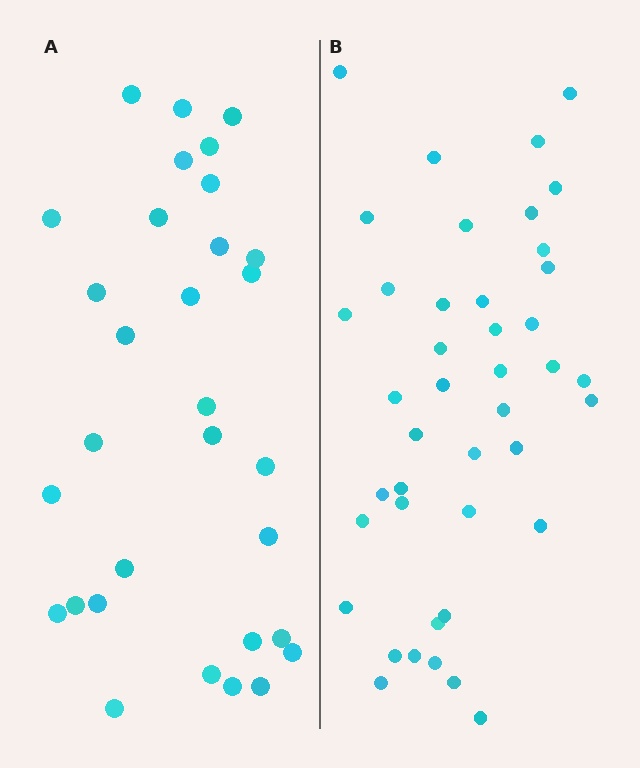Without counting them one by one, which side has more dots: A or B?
Region B (the right region) has more dots.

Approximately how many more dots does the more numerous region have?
Region B has roughly 12 or so more dots than region A.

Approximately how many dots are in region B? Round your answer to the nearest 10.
About 40 dots. (The exact count is 42, which rounds to 40.)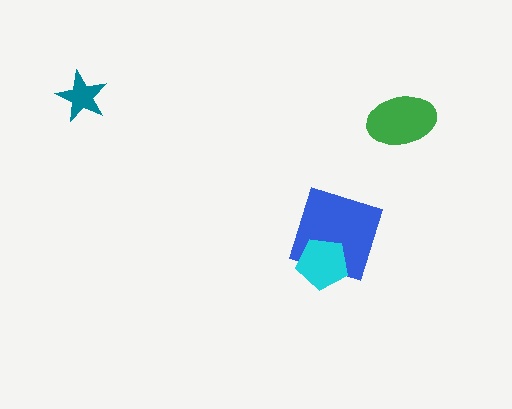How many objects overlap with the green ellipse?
0 objects overlap with the green ellipse.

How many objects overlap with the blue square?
1 object overlaps with the blue square.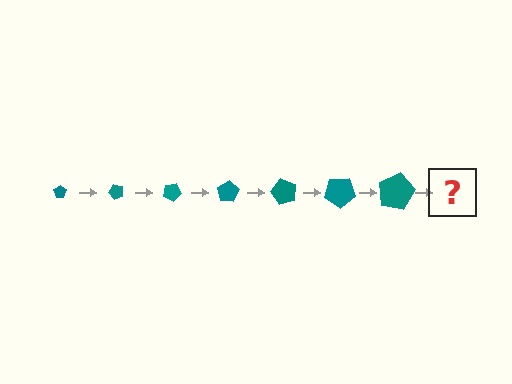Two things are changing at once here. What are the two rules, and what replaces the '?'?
The two rules are that the pentagon grows larger each step and it rotates 50 degrees each step. The '?' should be a pentagon, larger than the previous one and rotated 350 degrees from the start.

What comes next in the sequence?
The next element should be a pentagon, larger than the previous one and rotated 350 degrees from the start.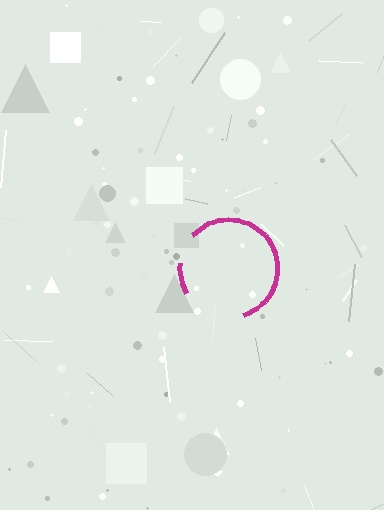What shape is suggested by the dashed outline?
The dashed outline suggests a circle.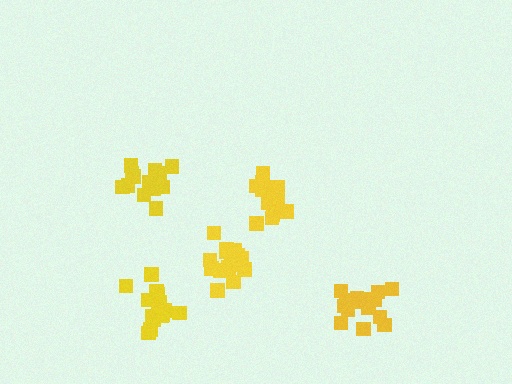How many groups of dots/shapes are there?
There are 5 groups.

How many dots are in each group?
Group 1: 16 dots, Group 2: 16 dots, Group 3: 15 dots, Group 4: 14 dots, Group 5: 15 dots (76 total).